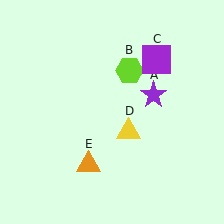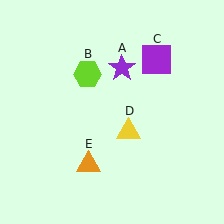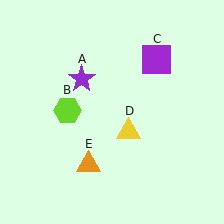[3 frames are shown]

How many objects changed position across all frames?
2 objects changed position: purple star (object A), lime hexagon (object B).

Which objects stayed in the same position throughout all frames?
Purple square (object C) and yellow triangle (object D) and orange triangle (object E) remained stationary.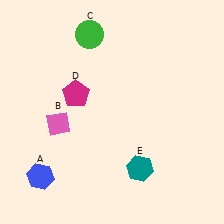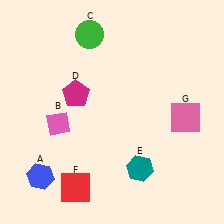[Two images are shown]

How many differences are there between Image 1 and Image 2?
There are 2 differences between the two images.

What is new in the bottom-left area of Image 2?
A red square (F) was added in the bottom-left area of Image 2.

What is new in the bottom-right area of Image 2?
A pink square (G) was added in the bottom-right area of Image 2.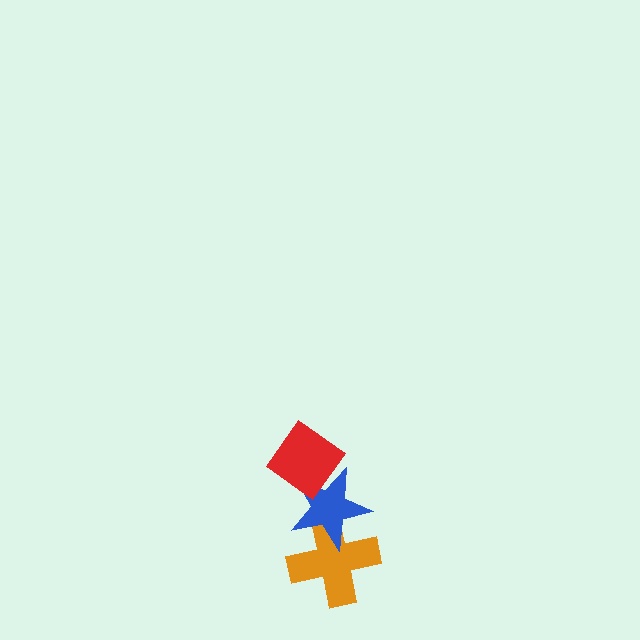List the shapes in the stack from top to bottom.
From top to bottom: the red diamond, the blue star, the orange cross.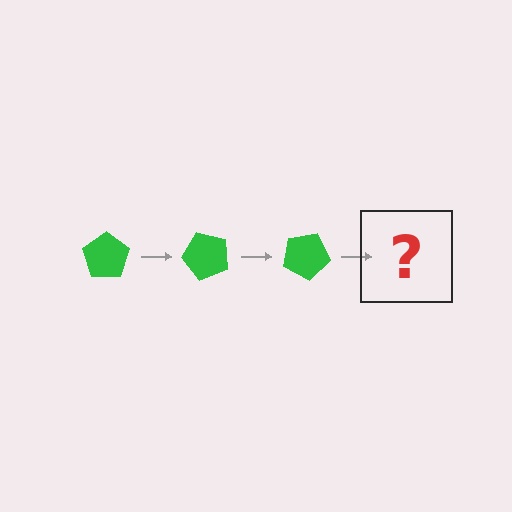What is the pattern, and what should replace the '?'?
The pattern is that the pentagon rotates 50 degrees each step. The '?' should be a green pentagon rotated 150 degrees.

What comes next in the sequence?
The next element should be a green pentagon rotated 150 degrees.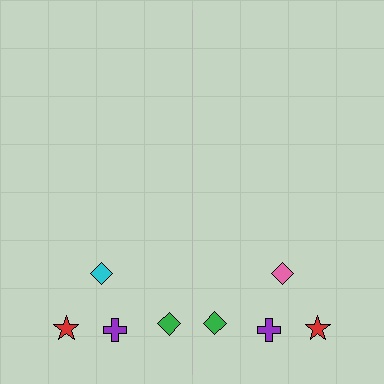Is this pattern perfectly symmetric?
No, the pattern is not perfectly symmetric. The pink diamond on the right side breaks the symmetry — its mirror counterpart is cyan.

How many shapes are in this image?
There are 8 shapes in this image.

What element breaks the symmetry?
The pink diamond on the right side breaks the symmetry — its mirror counterpart is cyan.